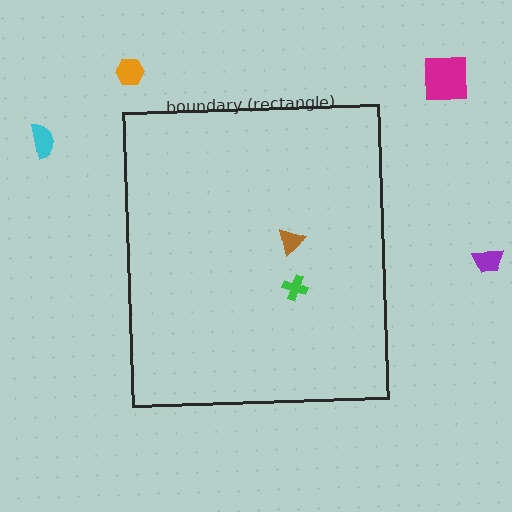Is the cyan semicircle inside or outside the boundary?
Outside.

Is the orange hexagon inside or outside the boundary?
Outside.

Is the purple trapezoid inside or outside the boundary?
Outside.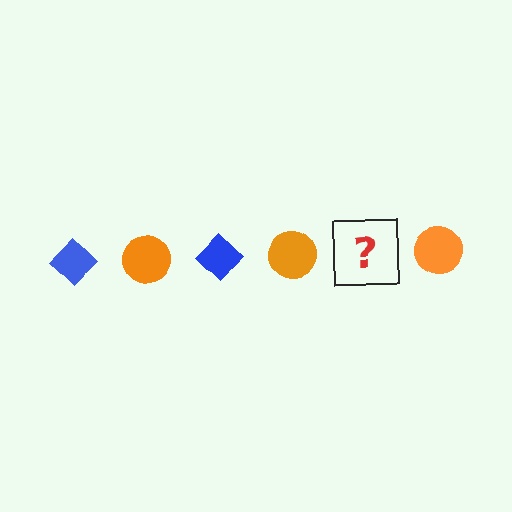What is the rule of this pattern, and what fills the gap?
The rule is that the pattern alternates between blue diamond and orange circle. The gap should be filled with a blue diamond.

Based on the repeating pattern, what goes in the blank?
The blank should be a blue diamond.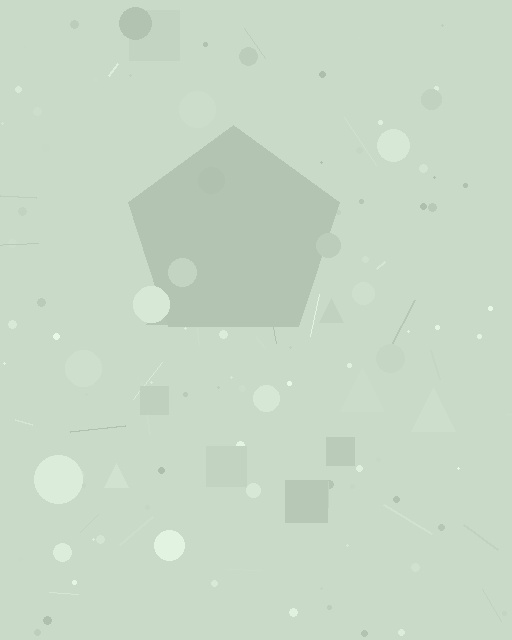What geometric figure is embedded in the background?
A pentagon is embedded in the background.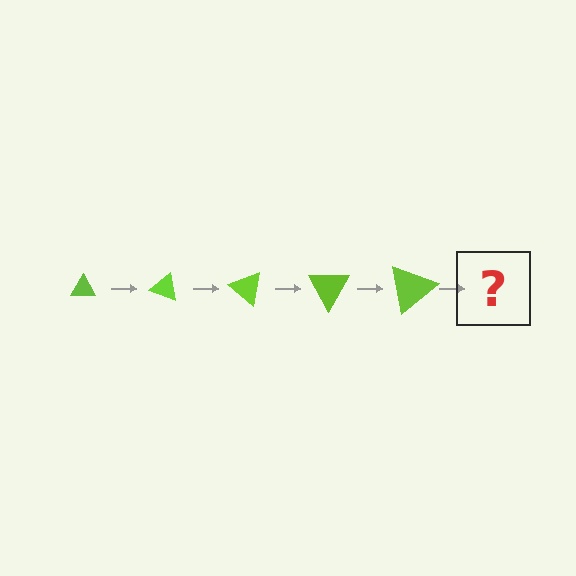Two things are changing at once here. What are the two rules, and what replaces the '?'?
The two rules are that the triangle grows larger each step and it rotates 20 degrees each step. The '?' should be a triangle, larger than the previous one and rotated 100 degrees from the start.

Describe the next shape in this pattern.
It should be a triangle, larger than the previous one and rotated 100 degrees from the start.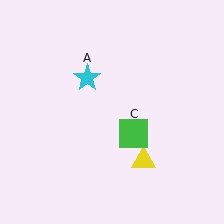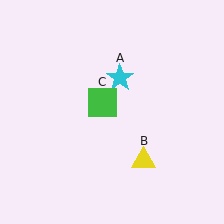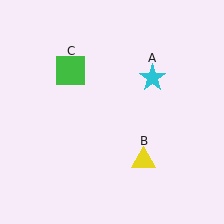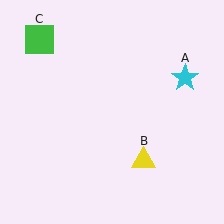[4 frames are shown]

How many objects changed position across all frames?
2 objects changed position: cyan star (object A), green square (object C).